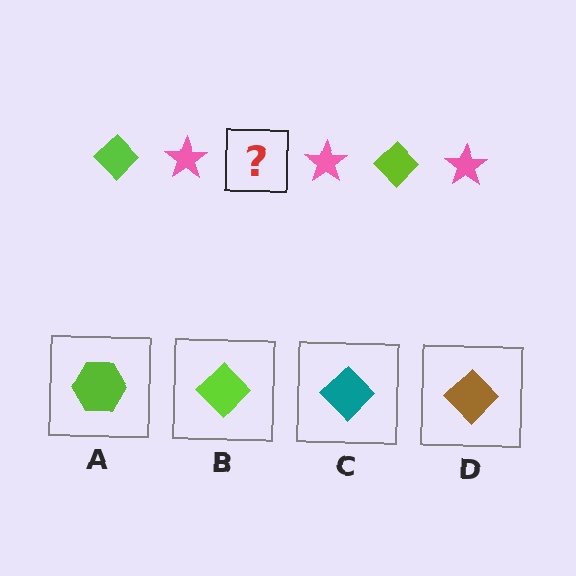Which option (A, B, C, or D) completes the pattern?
B.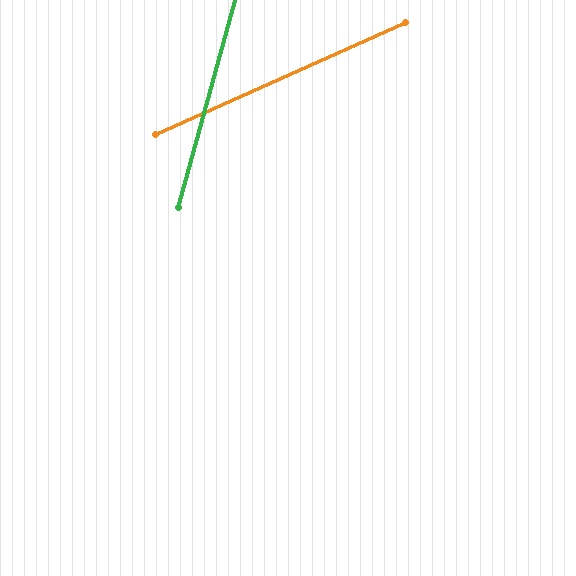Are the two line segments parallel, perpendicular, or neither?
Neither parallel nor perpendicular — they differ by about 51°.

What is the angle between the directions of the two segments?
Approximately 51 degrees.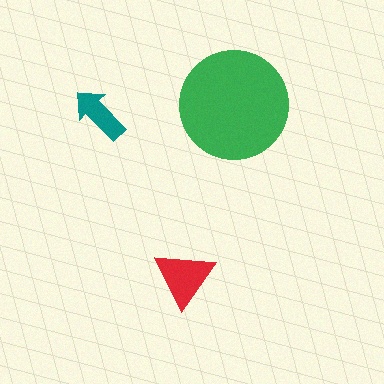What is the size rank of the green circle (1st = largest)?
1st.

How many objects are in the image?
There are 3 objects in the image.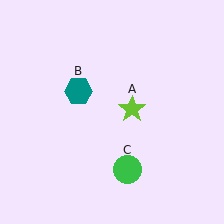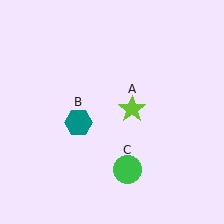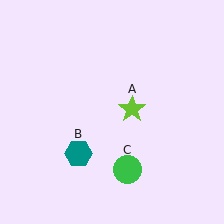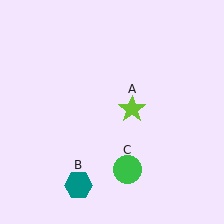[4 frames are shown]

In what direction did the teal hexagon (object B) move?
The teal hexagon (object B) moved down.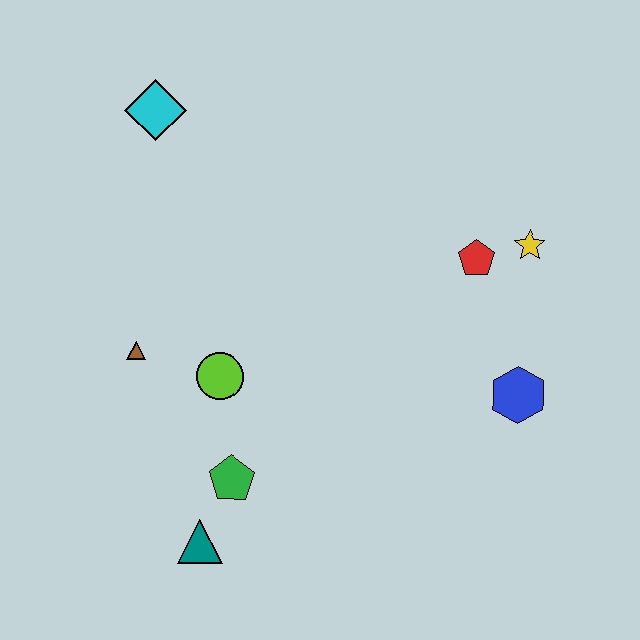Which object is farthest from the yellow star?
The teal triangle is farthest from the yellow star.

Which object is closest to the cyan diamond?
The brown triangle is closest to the cyan diamond.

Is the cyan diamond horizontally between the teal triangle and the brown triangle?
Yes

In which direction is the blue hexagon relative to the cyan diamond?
The blue hexagon is to the right of the cyan diamond.